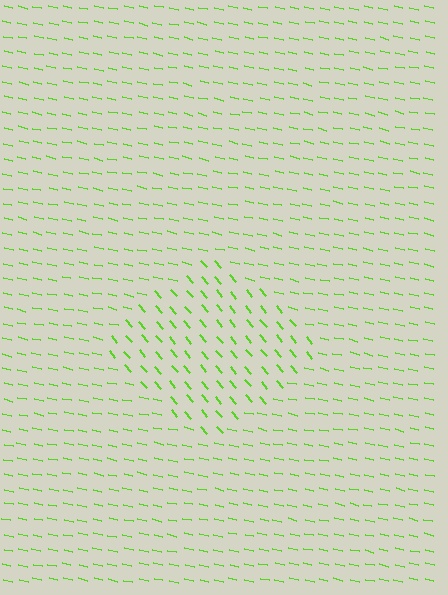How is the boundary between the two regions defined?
The boundary is defined purely by a change in line orientation (approximately 37 degrees difference). All lines are the same color and thickness.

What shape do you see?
I see a diamond.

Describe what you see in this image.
The image is filled with small lime line segments. A diamond region in the image has lines oriented differently from the surrounding lines, creating a visible texture boundary.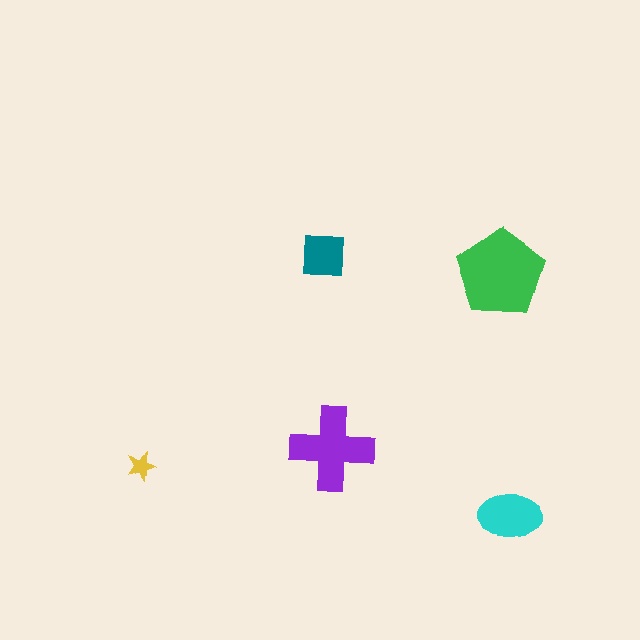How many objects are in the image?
There are 5 objects in the image.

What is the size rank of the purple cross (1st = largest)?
2nd.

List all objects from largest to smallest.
The green pentagon, the purple cross, the cyan ellipse, the teal square, the yellow star.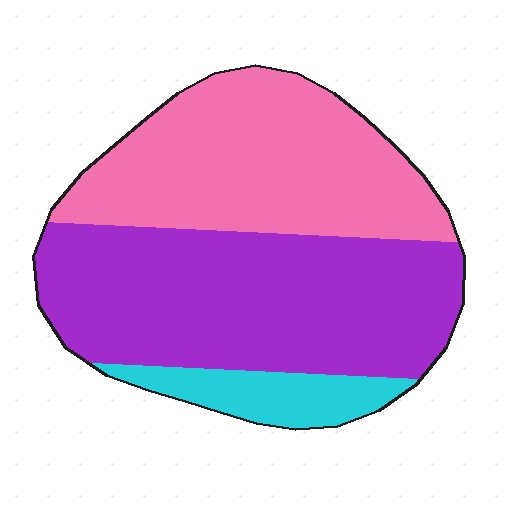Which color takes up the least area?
Cyan, at roughly 10%.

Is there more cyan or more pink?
Pink.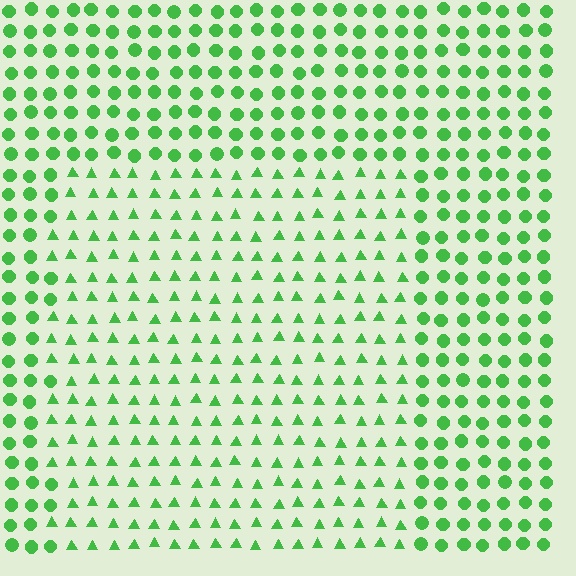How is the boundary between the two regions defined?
The boundary is defined by a change in element shape: triangles inside vs. circles outside. All elements share the same color and spacing.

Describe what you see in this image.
The image is filled with small green elements arranged in a uniform grid. A rectangle-shaped region contains triangles, while the surrounding area contains circles. The boundary is defined purely by the change in element shape.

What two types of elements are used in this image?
The image uses triangles inside the rectangle region and circles outside it.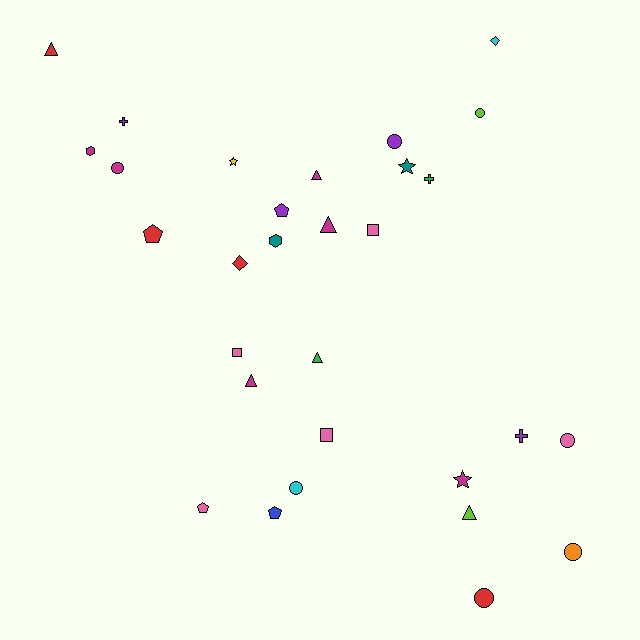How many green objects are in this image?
There are 2 green objects.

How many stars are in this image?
There are 3 stars.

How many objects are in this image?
There are 30 objects.